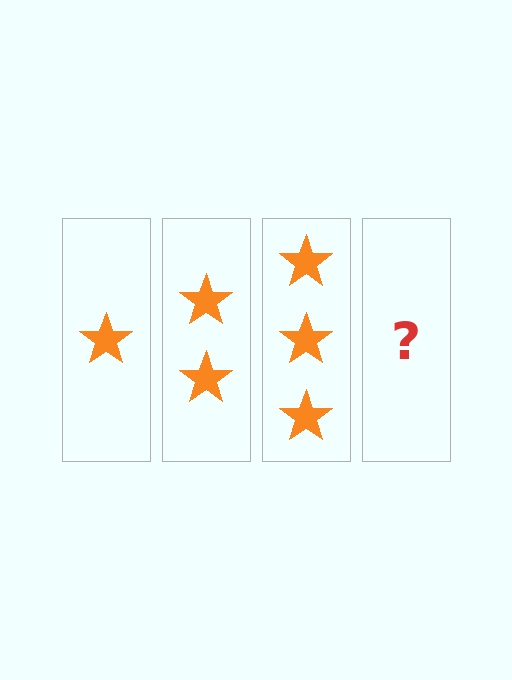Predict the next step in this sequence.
The next step is 4 stars.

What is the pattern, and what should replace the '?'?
The pattern is that each step adds one more star. The '?' should be 4 stars.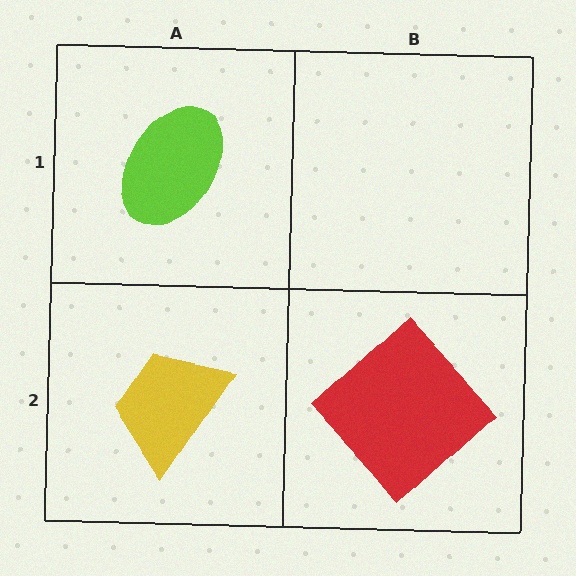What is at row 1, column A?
A lime ellipse.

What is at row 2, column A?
A yellow trapezoid.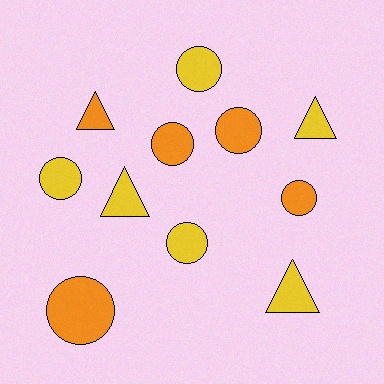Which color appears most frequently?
Yellow, with 6 objects.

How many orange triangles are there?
There is 1 orange triangle.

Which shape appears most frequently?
Circle, with 7 objects.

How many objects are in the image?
There are 11 objects.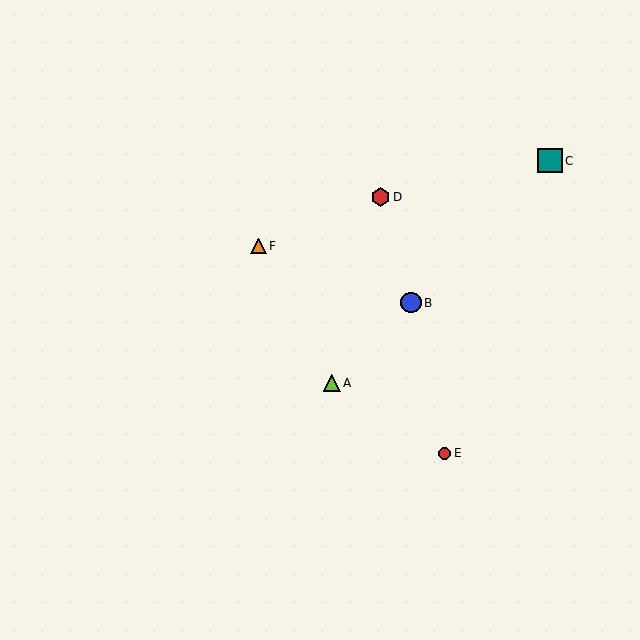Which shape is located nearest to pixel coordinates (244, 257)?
The orange triangle (labeled F) at (259, 246) is nearest to that location.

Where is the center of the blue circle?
The center of the blue circle is at (411, 303).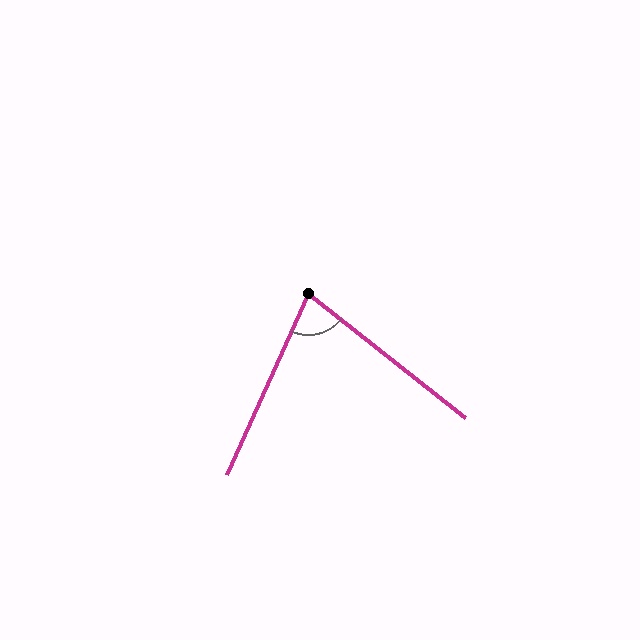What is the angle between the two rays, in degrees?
Approximately 76 degrees.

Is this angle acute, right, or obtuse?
It is acute.